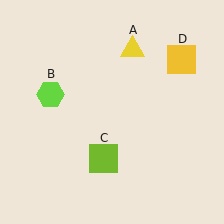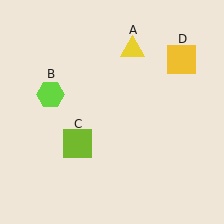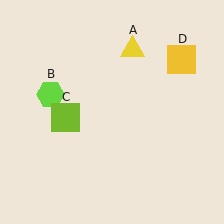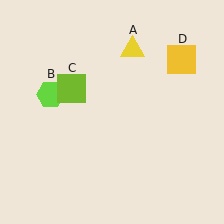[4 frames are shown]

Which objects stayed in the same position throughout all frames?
Yellow triangle (object A) and lime hexagon (object B) and yellow square (object D) remained stationary.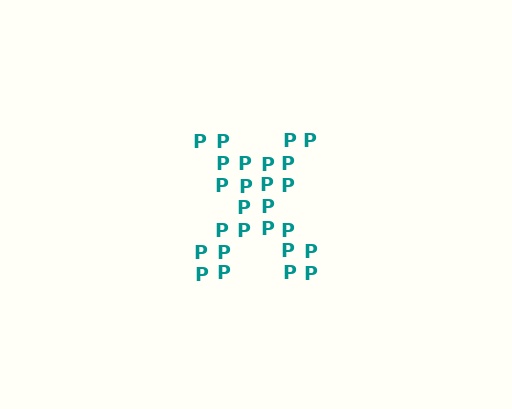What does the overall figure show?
The overall figure shows the letter X.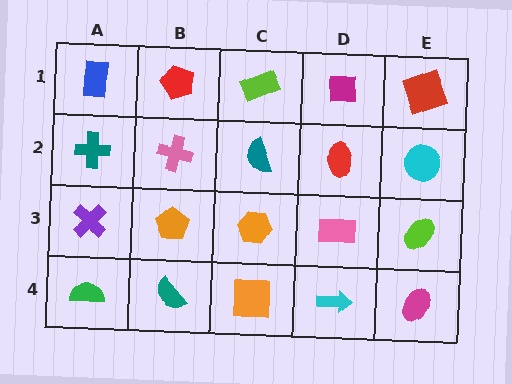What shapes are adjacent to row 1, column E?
A cyan circle (row 2, column E), a magenta square (row 1, column D).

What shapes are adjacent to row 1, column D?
A red ellipse (row 2, column D), a lime rectangle (row 1, column C), a red square (row 1, column E).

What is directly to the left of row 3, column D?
An orange hexagon.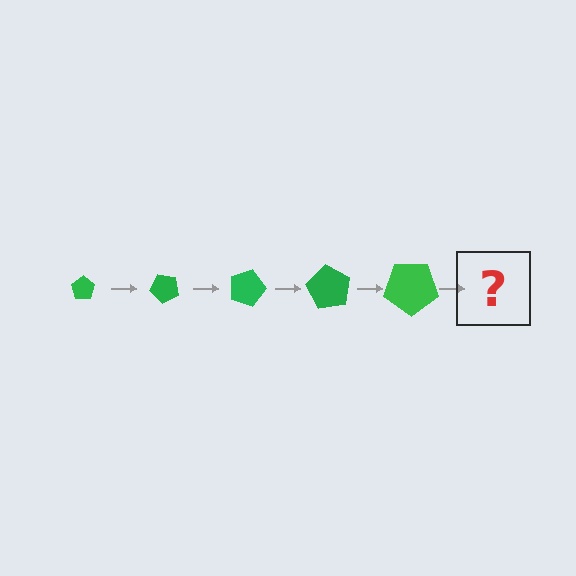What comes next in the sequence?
The next element should be a pentagon, larger than the previous one and rotated 225 degrees from the start.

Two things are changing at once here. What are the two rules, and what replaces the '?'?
The two rules are that the pentagon grows larger each step and it rotates 45 degrees each step. The '?' should be a pentagon, larger than the previous one and rotated 225 degrees from the start.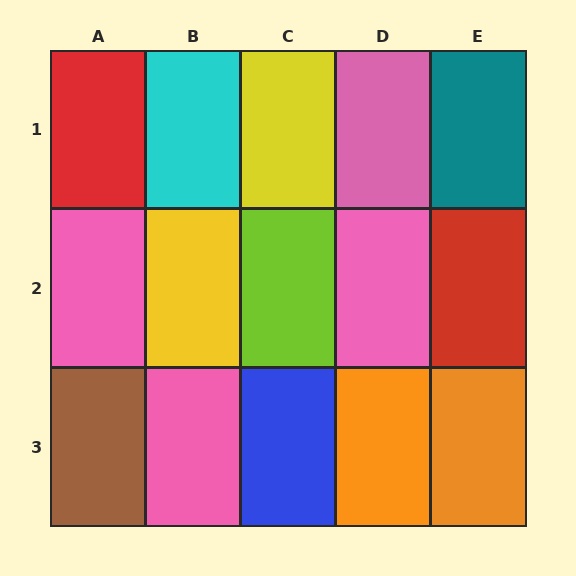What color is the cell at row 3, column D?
Orange.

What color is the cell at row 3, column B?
Pink.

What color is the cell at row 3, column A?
Brown.